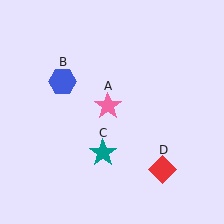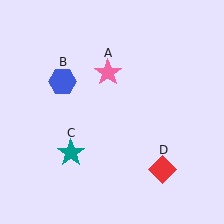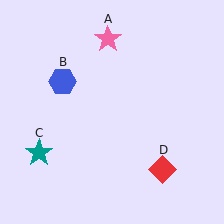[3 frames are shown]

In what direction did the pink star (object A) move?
The pink star (object A) moved up.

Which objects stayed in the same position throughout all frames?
Blue hexagon (object B) and red diamond (object D) remained stationary.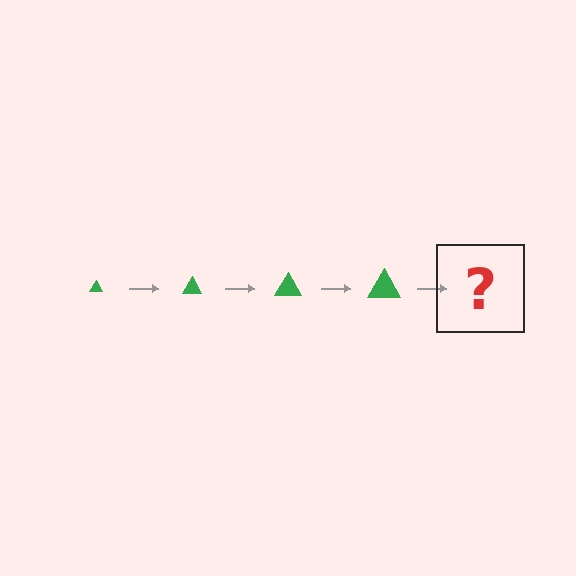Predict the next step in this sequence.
The next step is a green triangle, larger than the previous one.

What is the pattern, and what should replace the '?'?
The pattern is that the triangle gets progressively larger each step. The '?' should be a green triangle, larger than the previous one.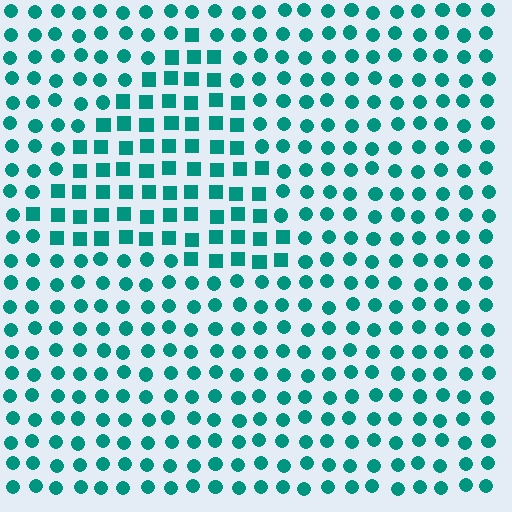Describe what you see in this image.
The image is filled with small teal elements arranged in a uniform grid. A triangle-shaped region contains squares, while the surrounding area contains circles. The boundary is defined purely by the change in element shape.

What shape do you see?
I see a triangle.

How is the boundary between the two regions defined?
The boundary is defined by a change in element shape: squares inside vs. circles outside. All elements share the same color and spacing.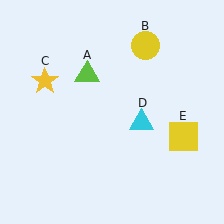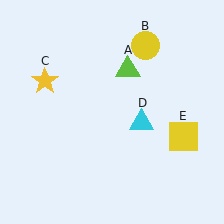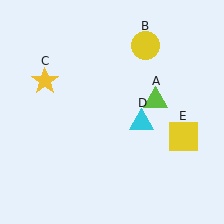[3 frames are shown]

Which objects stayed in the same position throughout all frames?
Yellow circle (object B) and yellow star (object C) and cyan triangle (object D) and yellow square (object E) remained stationary.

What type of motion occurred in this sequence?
The lime triangle (object A) rotated clockwise around the center of the scene.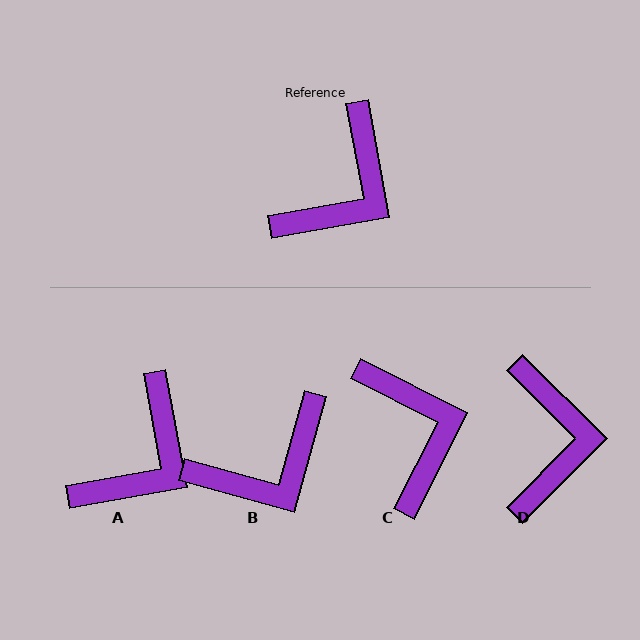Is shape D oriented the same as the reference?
No, it is off by about 35 degrees.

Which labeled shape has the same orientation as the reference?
A.